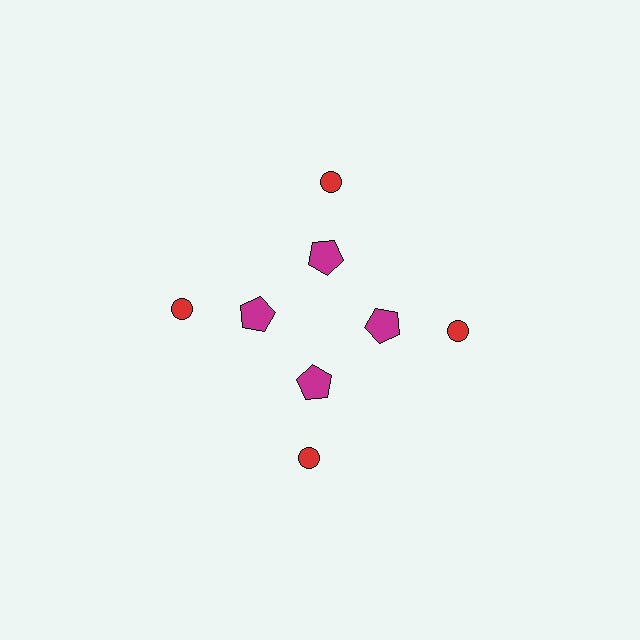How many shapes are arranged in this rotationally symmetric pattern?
There are 8 shapes, arranged in 4 groups of 2.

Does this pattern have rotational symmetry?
Yes, this pattern has 4-fold rotational symmetry. It looks the same after rotating 90 degrees around the center.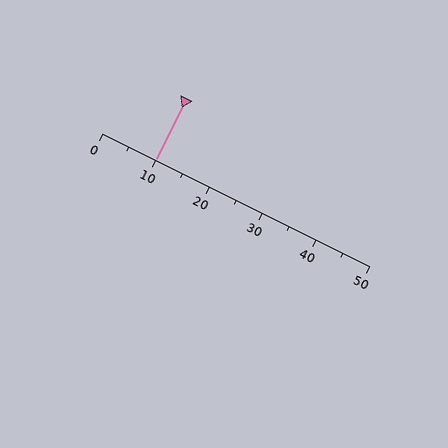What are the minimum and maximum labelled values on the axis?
The axis runs from 0 to 50.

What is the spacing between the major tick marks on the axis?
The major ticks are spaced 10 apart.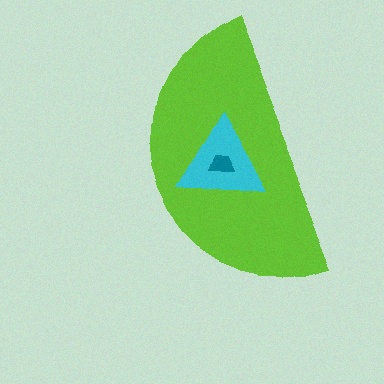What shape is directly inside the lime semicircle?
The cyan triangle.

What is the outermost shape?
The lime semicircle.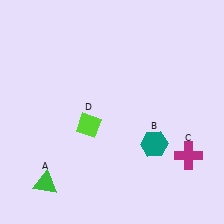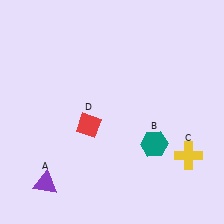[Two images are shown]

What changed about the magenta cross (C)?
In Image 1, C is magenta. In Image 2, it changed to yellow.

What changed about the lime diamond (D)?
In Image 1, D is lime. In Image 2, it changed to red.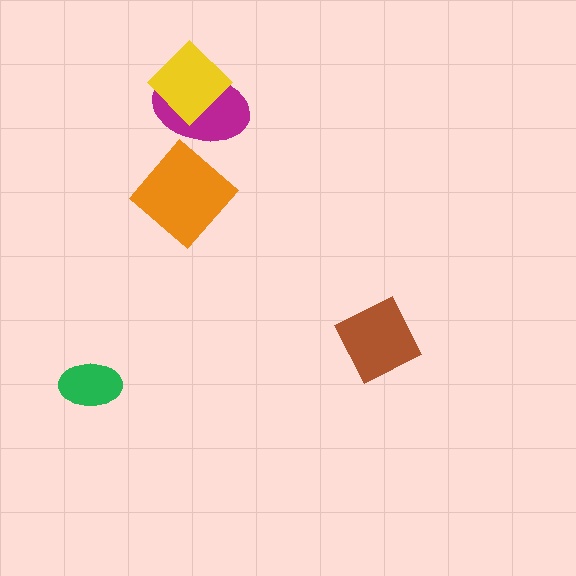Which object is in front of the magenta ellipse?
The yellow diamond is in front of the magenta ellipse.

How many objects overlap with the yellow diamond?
1 object overlaps with the yellow diamond.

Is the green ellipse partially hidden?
No, no other shape covers it.